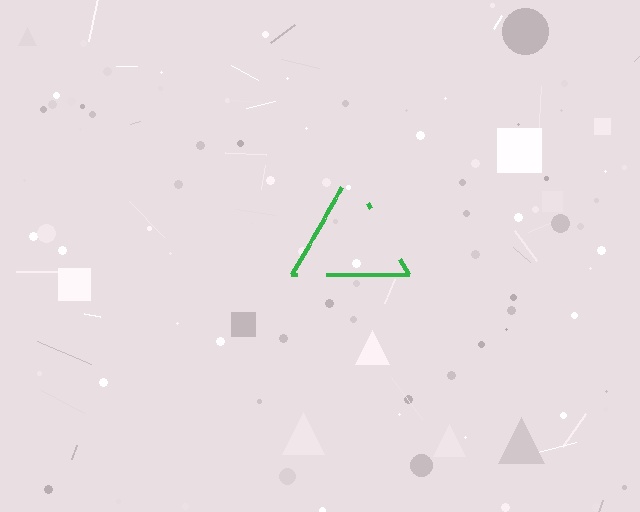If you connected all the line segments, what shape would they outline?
They would outline a triangle.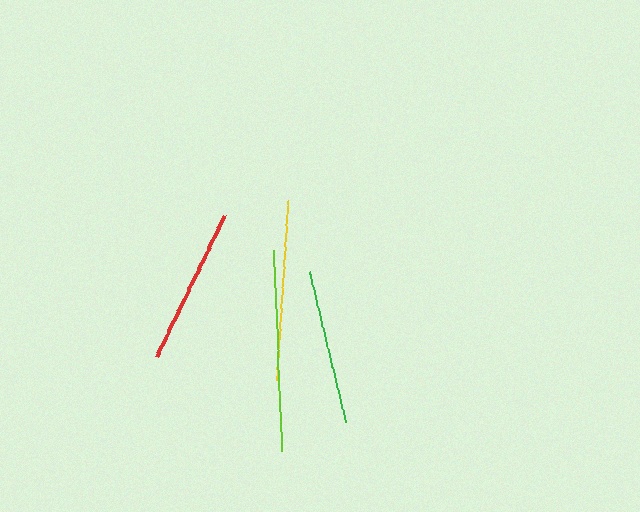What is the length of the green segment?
The green segment is approximately 155 pixels long.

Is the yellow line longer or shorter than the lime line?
The lime line is longer than the yellow line.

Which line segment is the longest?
The lime line is the longest at approximately 201 pixels.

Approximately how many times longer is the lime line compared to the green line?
The lime line is approximately 1.3 times the length of the green line.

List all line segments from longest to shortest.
From longest to shortest: lime, yellow, red, green.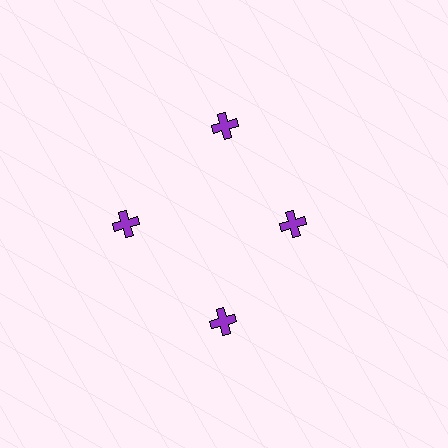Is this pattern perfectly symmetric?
No. The 4 purple crosses are arranged in a ring, but one element near the 3 o'clock position is pulled inward toward the center, breaking the 4-fold rotational symmetry.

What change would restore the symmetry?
The symmetry would be restored by moving it outward, back onto the ring so that all 4 crosses sit at equal angles and equal distance from the center.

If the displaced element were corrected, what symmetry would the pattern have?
It would have 4-fold rotational symmetry — the pattern would map onto itself every 90 degrees.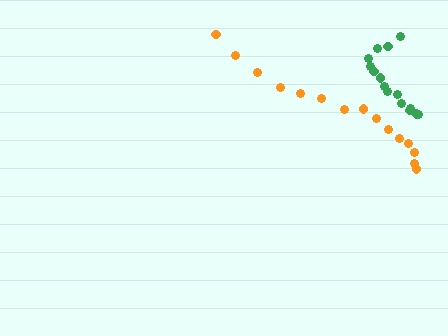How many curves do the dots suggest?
There are 2 distinct paths.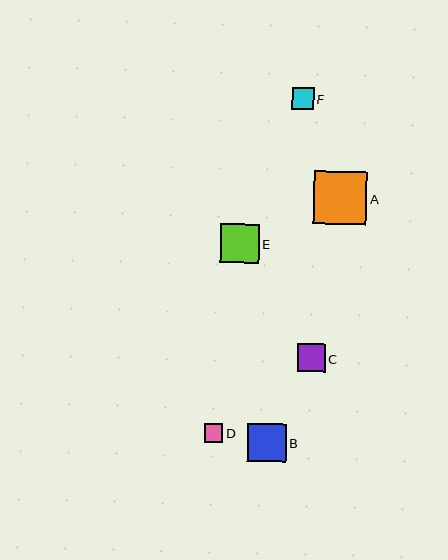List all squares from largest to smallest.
From largest to smallest: A, E, B, C, F, D.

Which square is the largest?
Square A is the largest with a size of approximately 53 pixels.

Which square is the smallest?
Square D is the smallest with a size of approximately 18 pixels.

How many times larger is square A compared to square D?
Square A is approximately 2.9 times the size of square D.